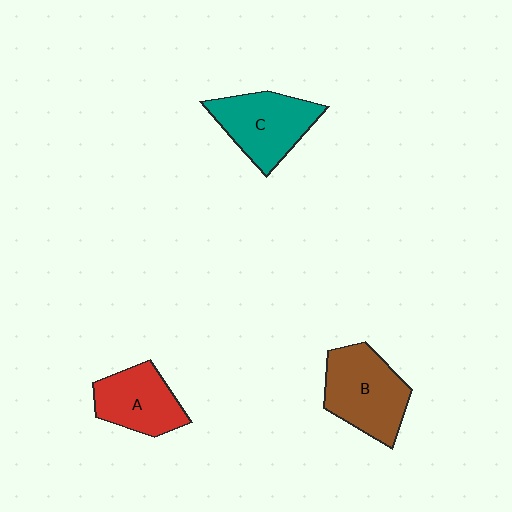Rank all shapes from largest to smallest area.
From largest to smallest: B (brown), C (teal), A (red).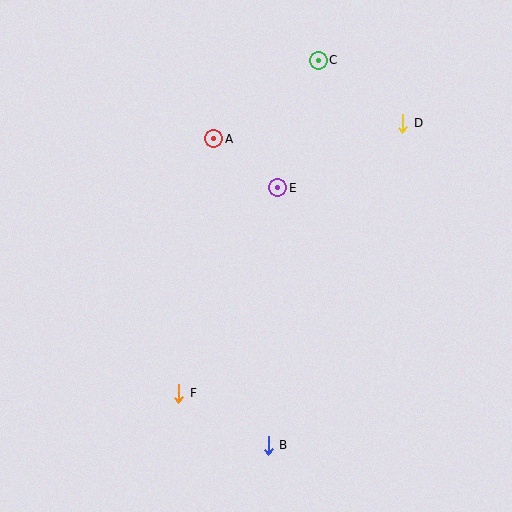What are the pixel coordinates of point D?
Point D is at (403, 123).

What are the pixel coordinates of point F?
Point F is at (179, 393).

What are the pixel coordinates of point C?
Point C is at (318, 60).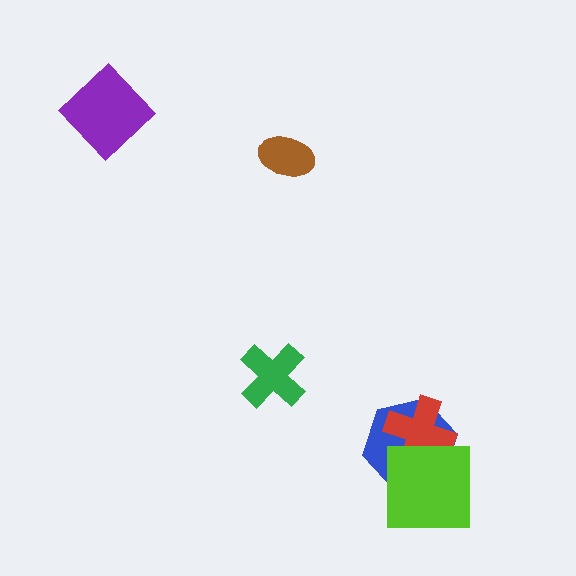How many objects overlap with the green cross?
0 objects overlap with the green cross.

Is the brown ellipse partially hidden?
No, no other shape covers it.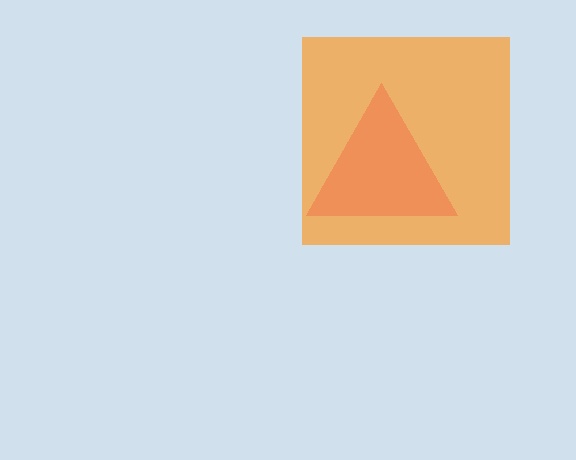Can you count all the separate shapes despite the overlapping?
Yes, there are 2 separate shapes.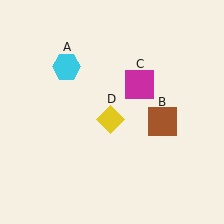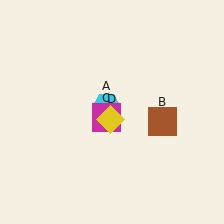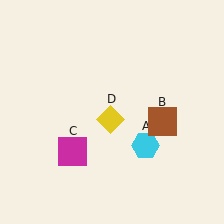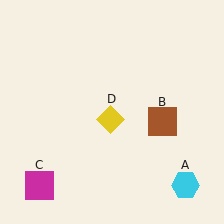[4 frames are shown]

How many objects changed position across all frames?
2 objects changed position: cyan hexagon (object A), magenta square (object C).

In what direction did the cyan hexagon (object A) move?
The cyan hexagon (object A) moved down and to the right.